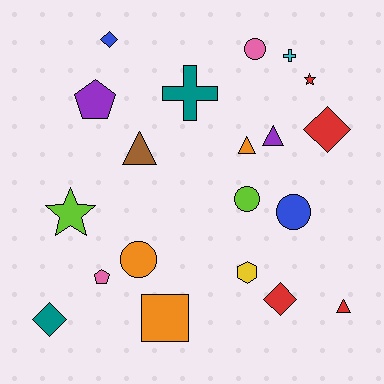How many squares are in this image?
There is 1 square.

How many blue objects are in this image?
There are 2 blue objects.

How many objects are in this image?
There are 20 objects.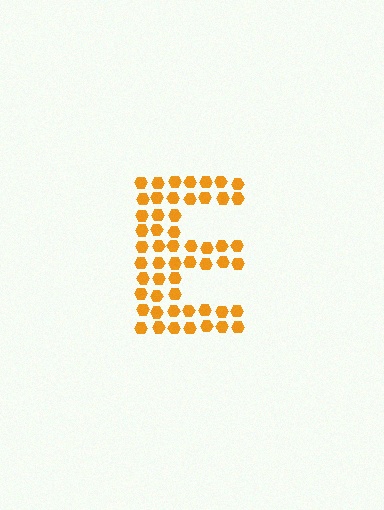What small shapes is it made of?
It is made of small hexagons.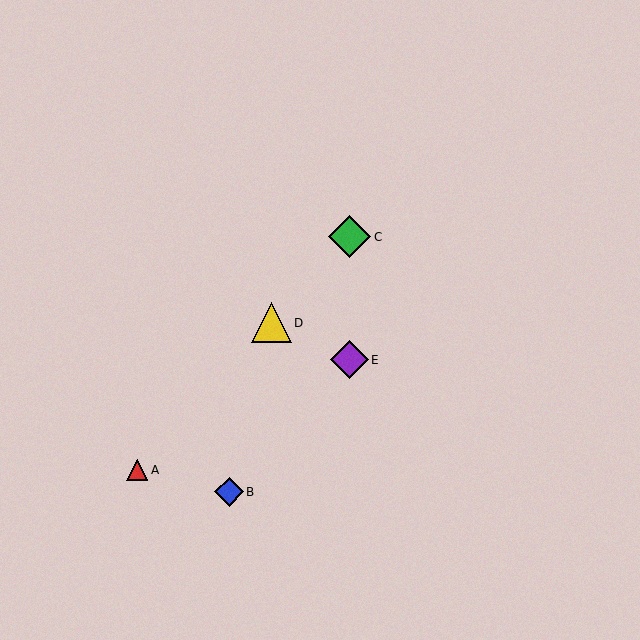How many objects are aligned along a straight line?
3 objects (A, C, D) are aligned along a straight line.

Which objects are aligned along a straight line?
Objects A, C, D are aligned along a straight line.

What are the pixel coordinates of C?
Object C is at (350, 237).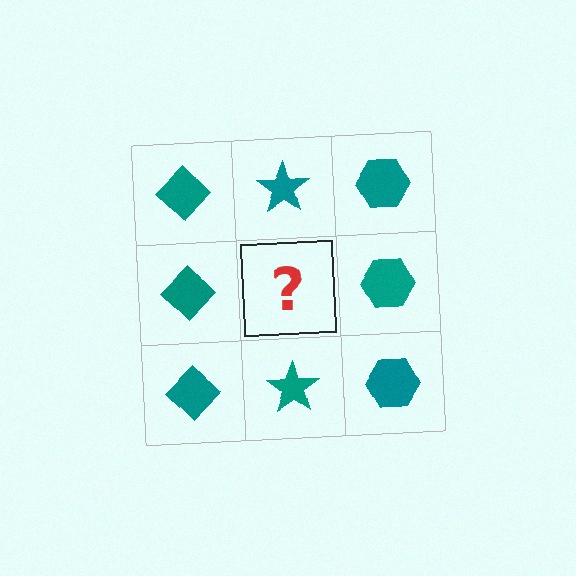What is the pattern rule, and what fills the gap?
The rule is that each column has a consistent shape. The gap should be filled with a teal star.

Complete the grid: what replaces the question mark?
The question mark should be replaced with a teal star.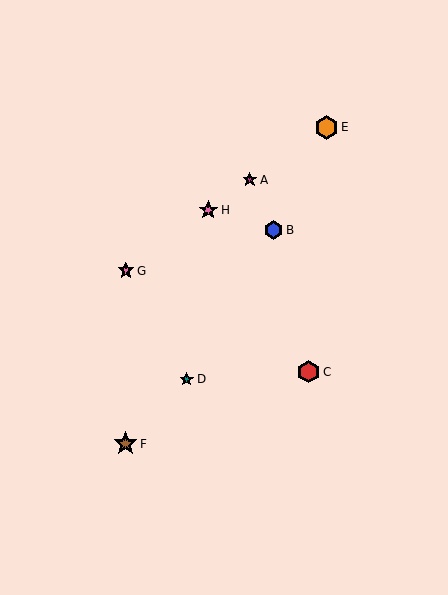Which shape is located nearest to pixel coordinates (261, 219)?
The blue hexagon (labeled B) at (274, 230) is nearest to that location.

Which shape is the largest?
The orange hexagon (labeled E) is the largest.